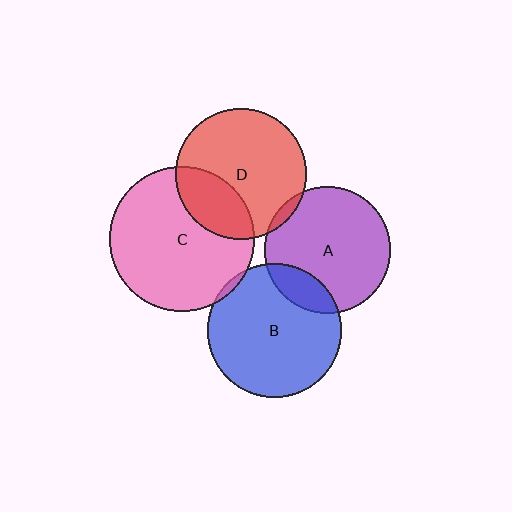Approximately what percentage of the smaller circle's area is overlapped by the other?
Approximately 5%.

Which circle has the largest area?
Circle C (pink).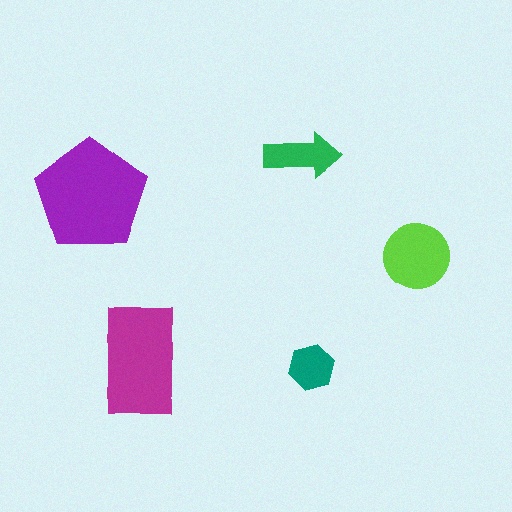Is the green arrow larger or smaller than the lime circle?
Smaller.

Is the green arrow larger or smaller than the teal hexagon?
Larger.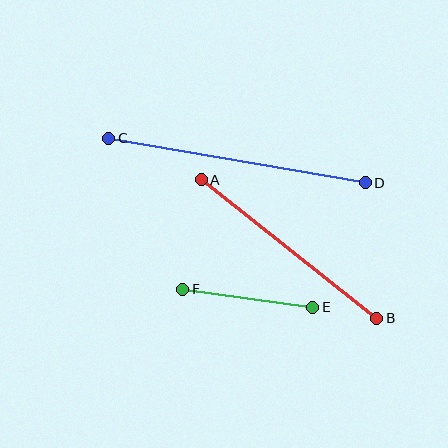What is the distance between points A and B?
The distance is approximately 224 pixels.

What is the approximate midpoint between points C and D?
The midpoint is at approximately (237, 161) pixels.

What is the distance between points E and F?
The distance is approximately 131 pixels.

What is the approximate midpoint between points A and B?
The midpoint is at approximately (289, 249) pixels.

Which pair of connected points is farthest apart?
Points C and D are farthest apart.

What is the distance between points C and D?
The distance is approximately 260 pixels.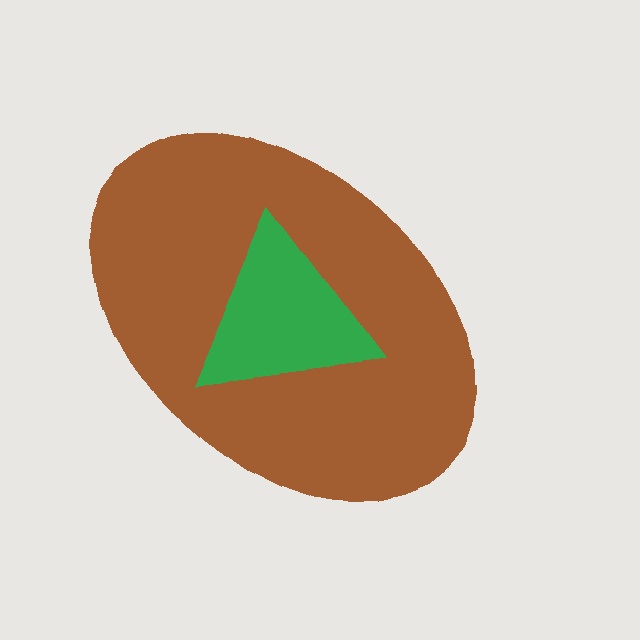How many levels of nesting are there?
2.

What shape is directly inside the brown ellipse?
The green triangle.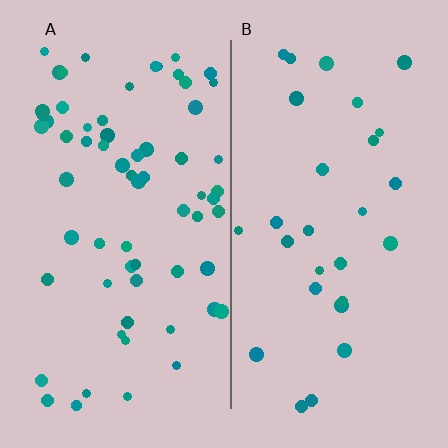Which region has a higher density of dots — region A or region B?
A (the left).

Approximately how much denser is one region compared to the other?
Approximately 2.3× — region A over region B.